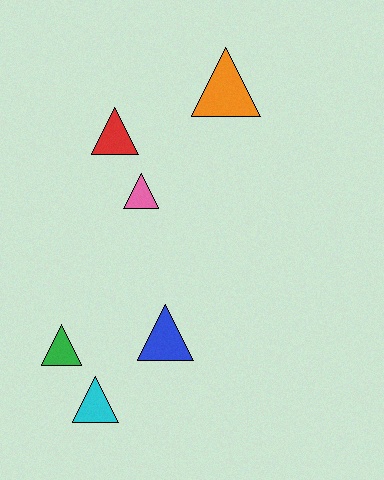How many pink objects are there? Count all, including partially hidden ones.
There is 1 pink object.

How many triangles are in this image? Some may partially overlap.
There are 6 triangles.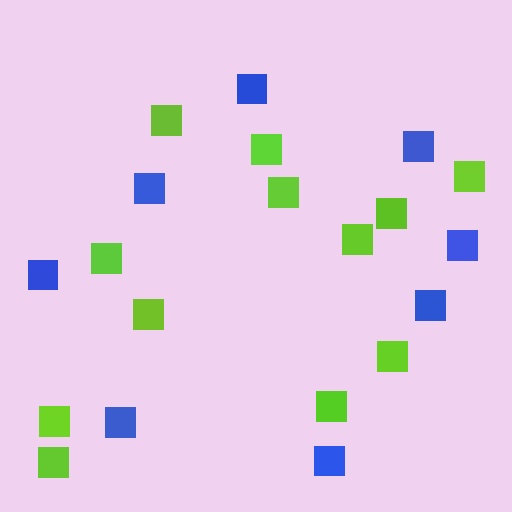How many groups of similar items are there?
There are 2 groups: one group of lime squares (12) and one group of blue squares (8).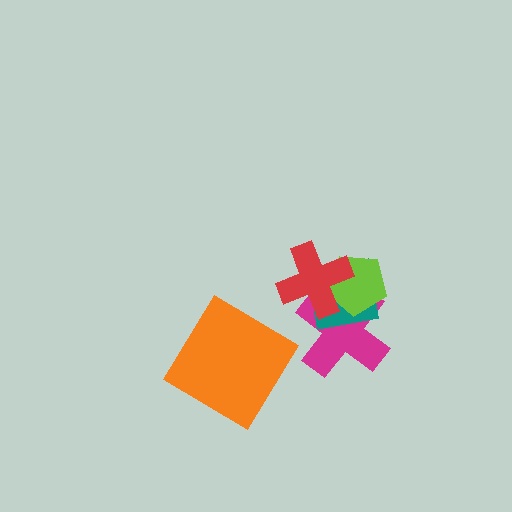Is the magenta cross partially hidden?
Yes, it is partially covered by another shape.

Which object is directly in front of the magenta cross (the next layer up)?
The teal square is directly in front of the magenta cross.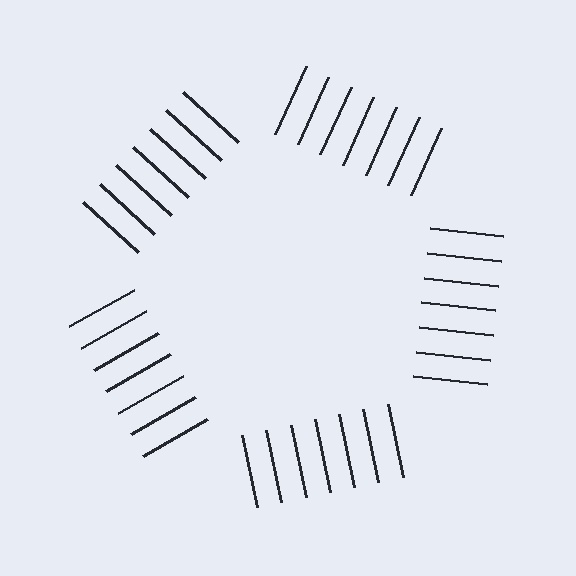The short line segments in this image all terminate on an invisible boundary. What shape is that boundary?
An illusory pentagon — the line segments terminate on its edges but no continuous stroke is drawn.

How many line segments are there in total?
35 — 7 along each of the 5 edges.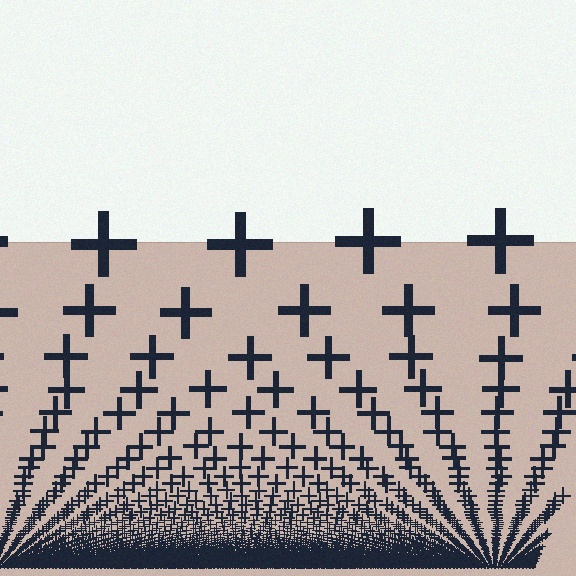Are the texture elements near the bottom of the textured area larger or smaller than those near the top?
Smaller. The gradient is inverted — elements near the bottom are smaller and denser.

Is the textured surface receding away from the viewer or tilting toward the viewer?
The surface appears to tilt toward the viewer. Texture elements get larger and sparser toward the top.